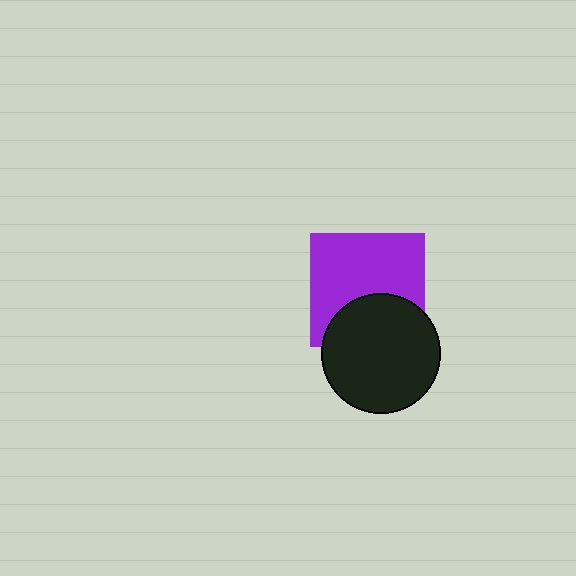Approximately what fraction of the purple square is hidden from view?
Roughly 35% of the purple square is hidden behind the black circle.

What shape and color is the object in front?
The object in front is a black circle.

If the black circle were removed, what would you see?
You would see the complete purple square.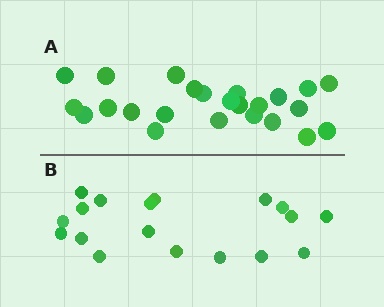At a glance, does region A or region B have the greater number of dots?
Region A (the top region) has more dots.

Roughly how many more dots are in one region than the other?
Region A has about 6 more dots than region B.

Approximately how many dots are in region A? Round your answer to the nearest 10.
About 20 dots. (The exact count is 24, which rounds to 20.)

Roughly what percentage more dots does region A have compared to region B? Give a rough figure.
About 35% more.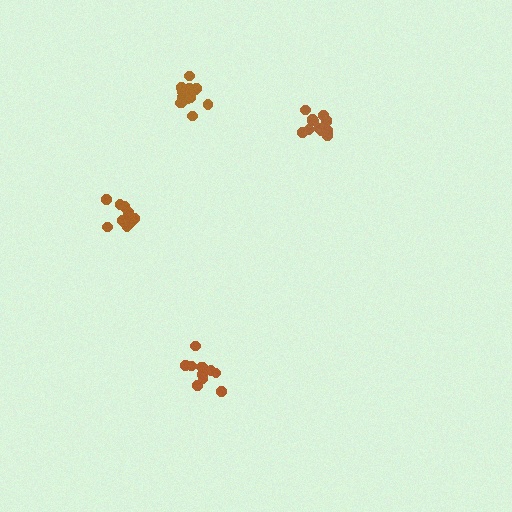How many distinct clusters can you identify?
There are 4 distinct clusters.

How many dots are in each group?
Group 1: 11 dots, Group 2: 13 dots, Group 3: 11 dots, Group 4: 15 dots (50 total).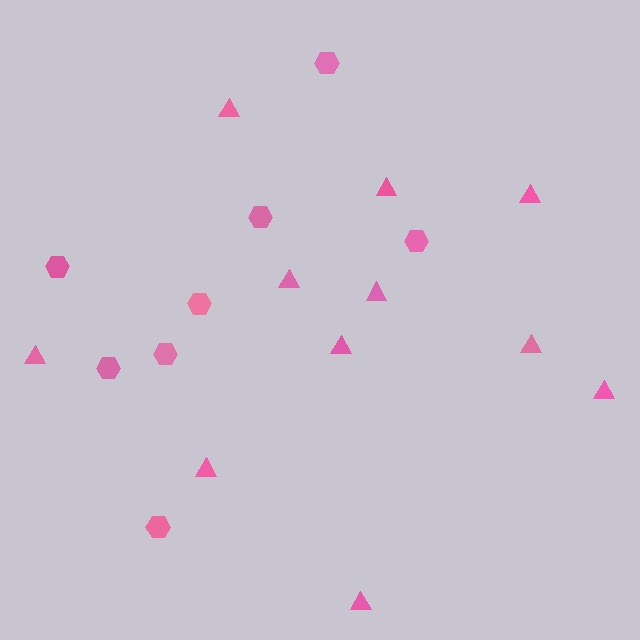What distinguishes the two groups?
There are 2 groups: one group of hexagons (8) and one group of triangles (11).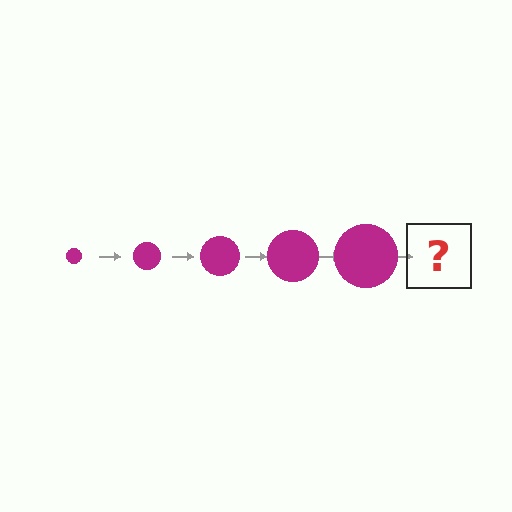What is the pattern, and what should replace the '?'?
The pattern is that the circle gets progressively larger each step. The '?' should be a magenta circle, larger than the previous one.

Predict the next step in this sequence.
The next step is a magenta circle, larger than the previous one.